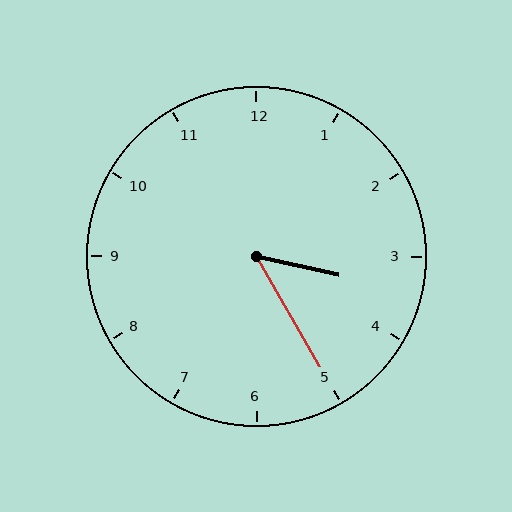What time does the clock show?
3:25.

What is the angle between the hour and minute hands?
Approximately 48 degrees.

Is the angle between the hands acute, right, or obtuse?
It is acute.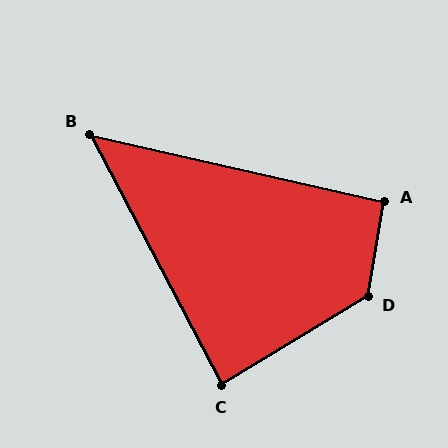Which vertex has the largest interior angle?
D, at approximately 131 degrees.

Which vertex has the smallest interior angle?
B, at approximately 49 degrees.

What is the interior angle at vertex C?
Approximately 86 degrees (approximately right).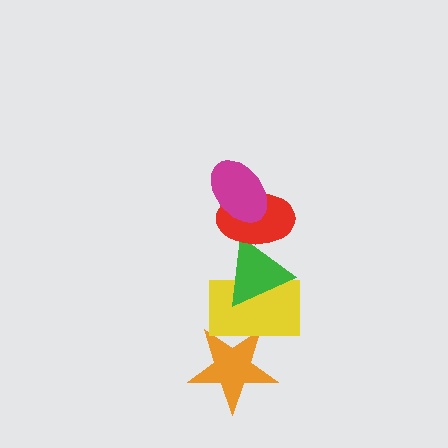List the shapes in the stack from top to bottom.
From top to bottom: the magenta ellipse, the red ellipse, the green triangle, the yellow rectangle, the orange star.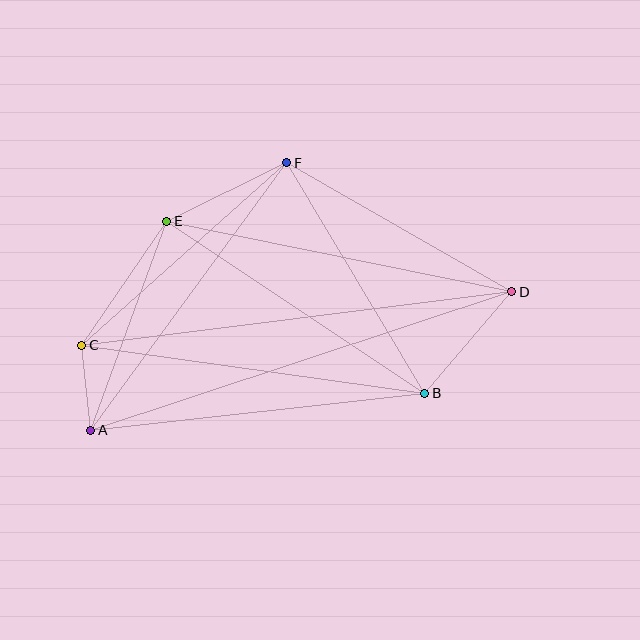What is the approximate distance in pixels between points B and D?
The distance between B and D is approximately 134 pixels.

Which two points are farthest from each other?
Points A and D are farthest from each other.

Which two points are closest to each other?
Points A and C are closest to each other.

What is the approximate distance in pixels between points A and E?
The distance between A and E is approximately 222 pixels.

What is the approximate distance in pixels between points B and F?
The distance between B and F is approximately 269 pixels.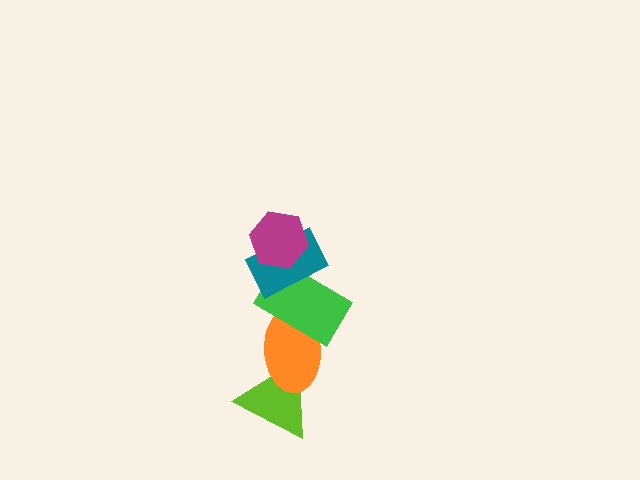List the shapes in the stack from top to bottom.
From top to bottom: the magenta hexagon, the teal rectangle, the green rectangle, the orange ellipse, the lime triangle.